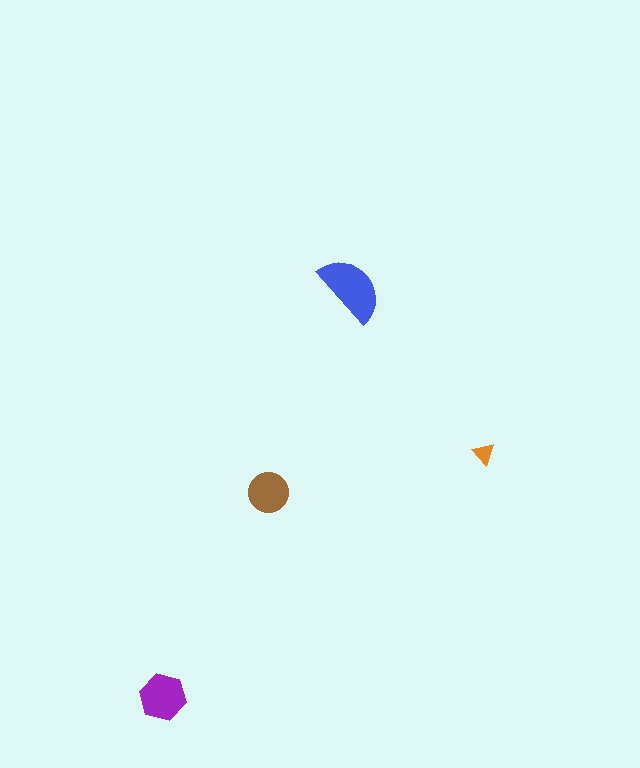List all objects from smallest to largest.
The orange triangle, the brown circle, the purple hexagon, the blue semicircle.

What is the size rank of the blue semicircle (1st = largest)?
1st.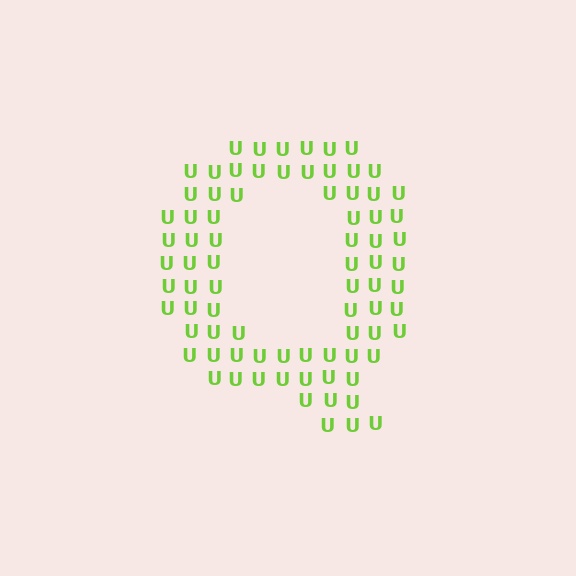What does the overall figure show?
The overall figure shows the letter Q.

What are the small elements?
The small elements are letter U's.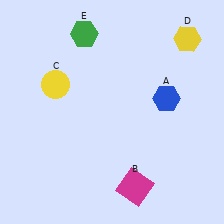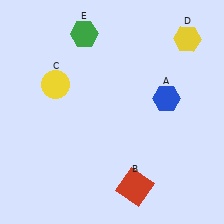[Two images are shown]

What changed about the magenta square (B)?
In Image 1, B is magenta. In Image 2, it changed to red.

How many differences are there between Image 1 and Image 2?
There is 1 difference between the two images.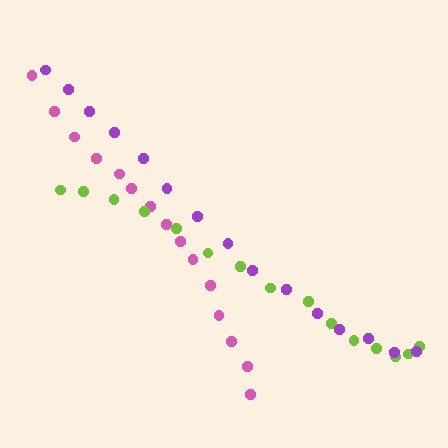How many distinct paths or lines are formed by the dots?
There are 3 distinct paths.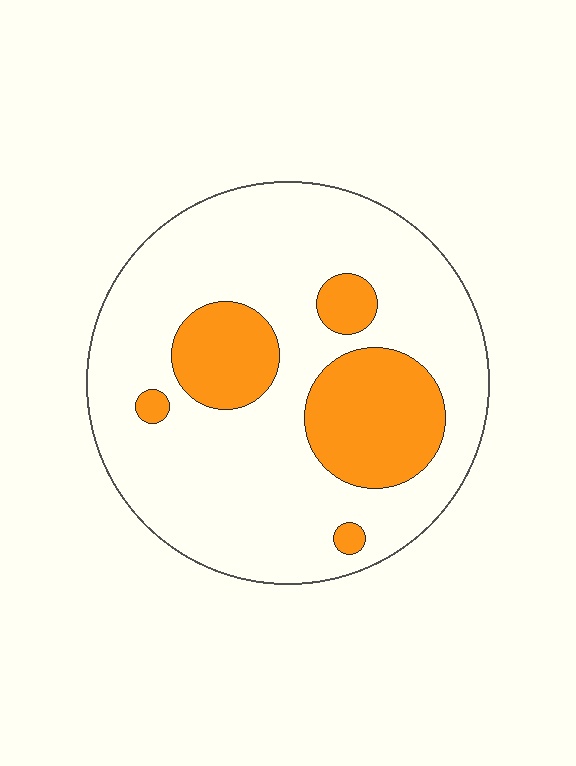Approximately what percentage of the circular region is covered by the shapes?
Approximately 25%.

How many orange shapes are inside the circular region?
5.